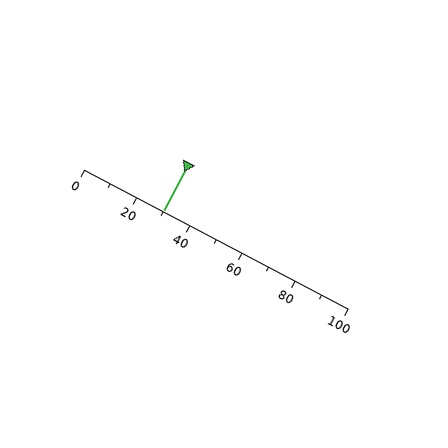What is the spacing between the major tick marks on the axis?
The major ticks are spaced 20 apart.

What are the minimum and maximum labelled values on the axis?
The axis runs from 0 to 100.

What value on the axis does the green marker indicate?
The marker indicates approximately 30.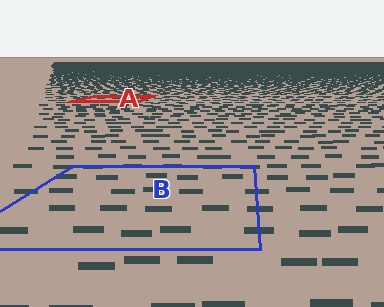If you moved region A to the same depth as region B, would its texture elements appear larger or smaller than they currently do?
They would appear larger. At a closer depth, the same texture elements are projected at a bigger on-screen size.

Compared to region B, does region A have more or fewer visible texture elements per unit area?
Region A has more texture elements per unit area — they are packed more densely because it is farther away.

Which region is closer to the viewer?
Region B is closer. The texture elements there are larger and more spread out.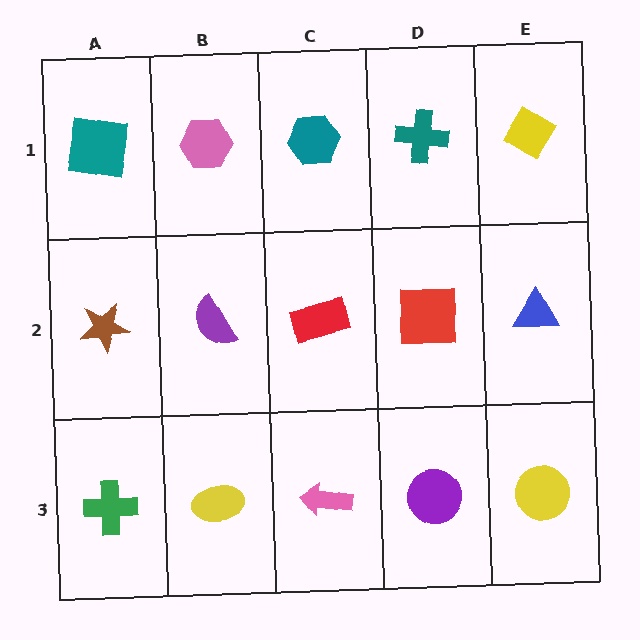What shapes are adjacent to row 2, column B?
A pink hexagon (row 1, column B), a yellow ellipse (row 3, column B), a brown star (row 2, column A), a red rectangle (row 2, column C).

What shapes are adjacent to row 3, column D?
A red square (row 2, column D), a pink arrow (row 3, column C), a yellow circle (row 3, column E).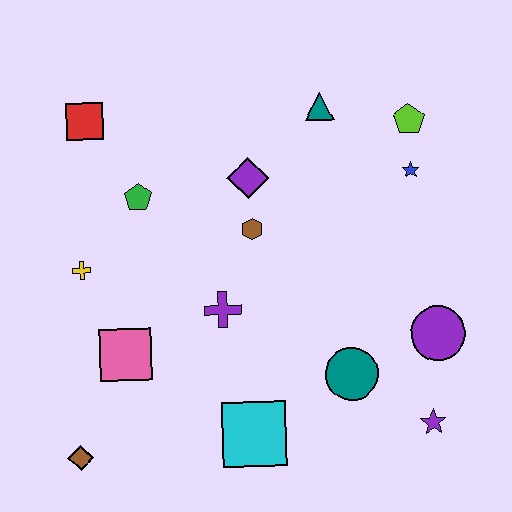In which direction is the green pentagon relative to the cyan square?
The green pentagon is above the cyan square.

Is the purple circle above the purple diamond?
No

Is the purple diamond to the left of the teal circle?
Yes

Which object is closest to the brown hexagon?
The purple diamond is closest to the brown hexagon.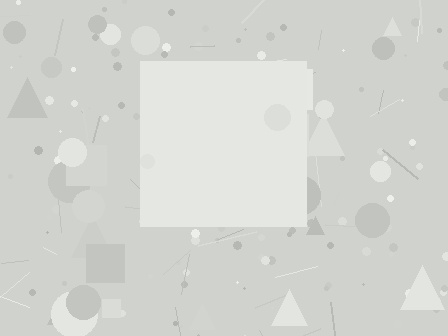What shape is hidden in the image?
A square is hidden in the image.